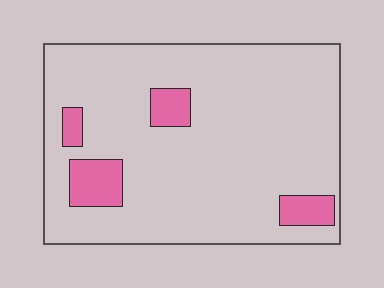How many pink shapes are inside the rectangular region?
4.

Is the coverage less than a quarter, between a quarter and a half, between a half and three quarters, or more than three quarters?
Less than a quarter.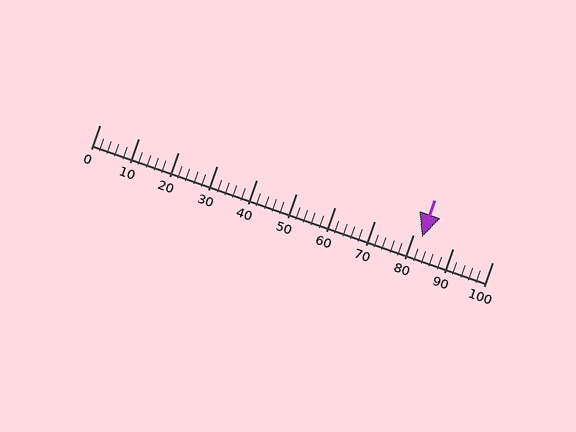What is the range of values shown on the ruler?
The ruler shows values from 0 to 100.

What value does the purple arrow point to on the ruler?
The purple arrow points to approximately 82.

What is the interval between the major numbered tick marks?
The major tick marks are spaced 10 units apart.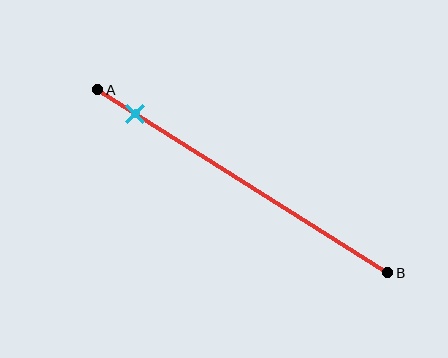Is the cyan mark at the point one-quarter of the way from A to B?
No, the mark is at about 15% from A, not at the 25% one-quarter point.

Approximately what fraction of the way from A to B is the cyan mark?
The cyan mark is approximately 15% of the way from A to B.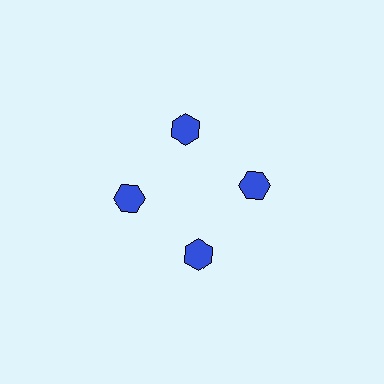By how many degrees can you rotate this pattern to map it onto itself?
The pattern maps onto itself every 90 degrees of rotation.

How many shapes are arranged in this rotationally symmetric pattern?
There are 4 shapes, arranged in 4 groups of 1.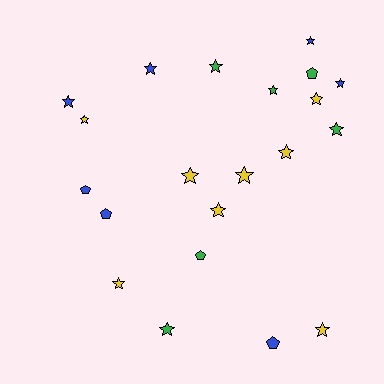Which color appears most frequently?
Yellow, with 8 objects.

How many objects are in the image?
There are 21 objects.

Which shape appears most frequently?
Star, with 16 objects.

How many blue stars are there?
There are 4 blue stars.